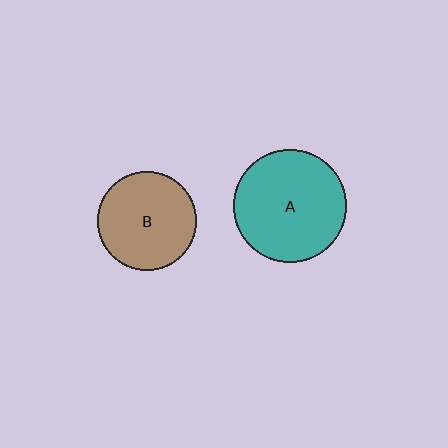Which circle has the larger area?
Circle A (teal).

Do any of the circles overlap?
No, none of the circles overlap.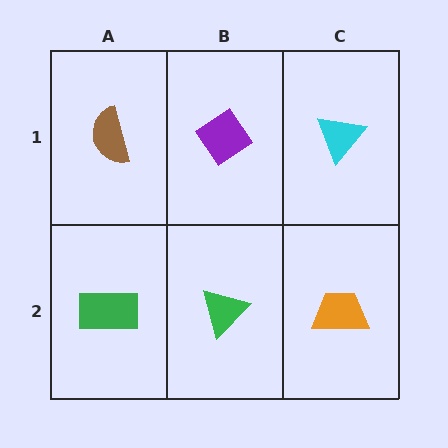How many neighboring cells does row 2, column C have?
2.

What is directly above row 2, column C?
A cyan triangle.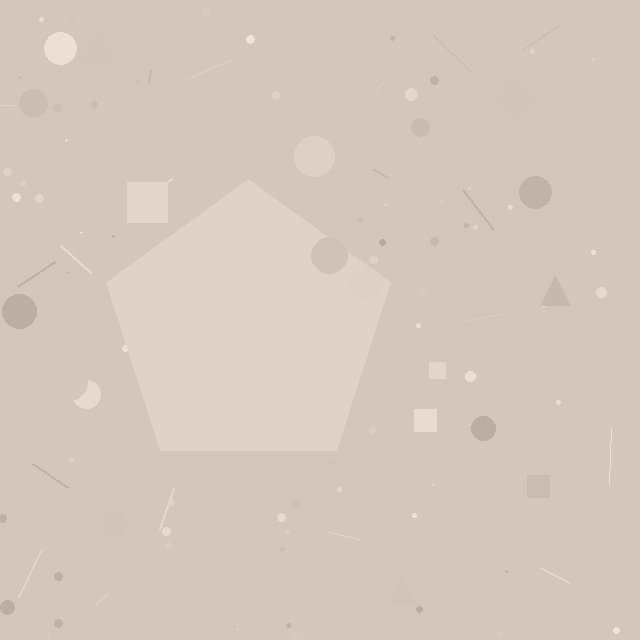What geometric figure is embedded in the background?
A pentagon is embedded in the background.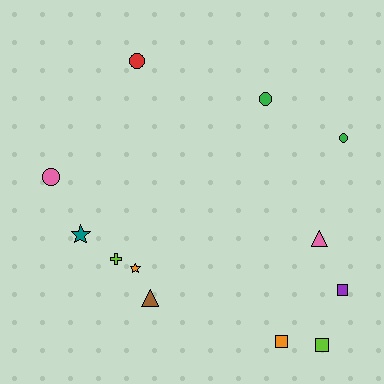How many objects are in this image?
There are 12 objects.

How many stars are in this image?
There are 2 stars.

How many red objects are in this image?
There is 1 red object.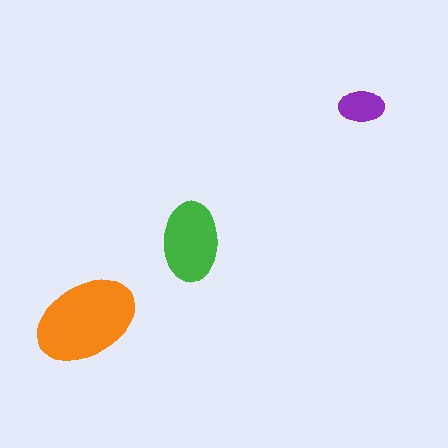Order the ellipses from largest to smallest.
the orange one, the green one, the purple one.